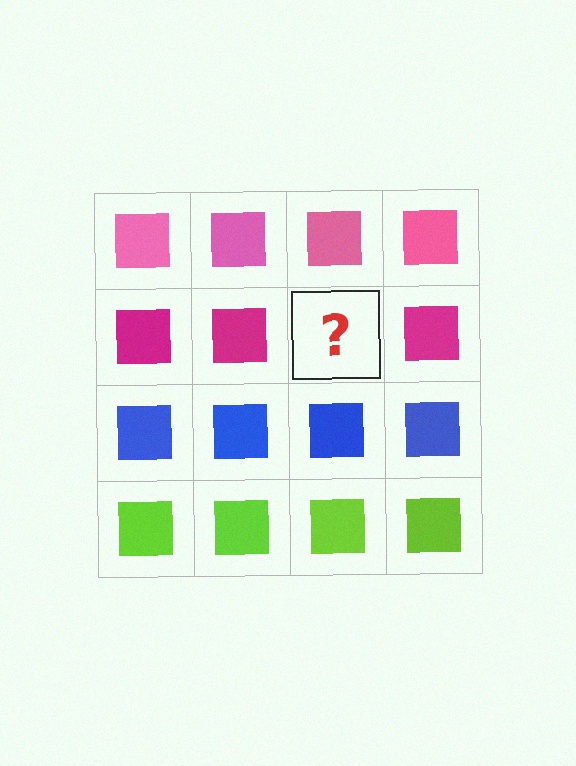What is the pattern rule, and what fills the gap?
The rule is that each row has a consistent color. The gap should be filled with a magenta square.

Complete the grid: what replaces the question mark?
The question mark should be replaced with a magenta square.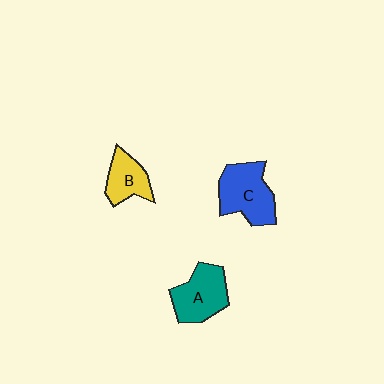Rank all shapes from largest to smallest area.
From largest to smallest: C (blue), A (teal), B (yellow).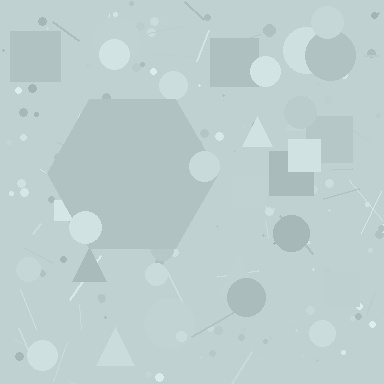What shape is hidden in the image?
A hexagon is hidden in the image.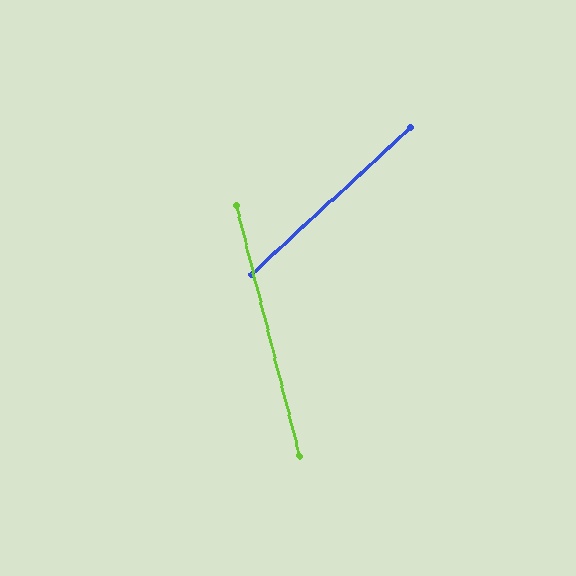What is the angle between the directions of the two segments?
Approximately 62 degrees.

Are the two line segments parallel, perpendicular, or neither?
Neither parallel nor perpendicular — they differ by about 62°.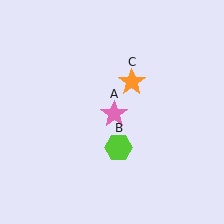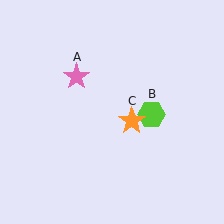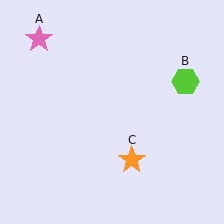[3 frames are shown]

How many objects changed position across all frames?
3 objects changed position: pink star (object A), lime hexagon (object B), orange star (object C).